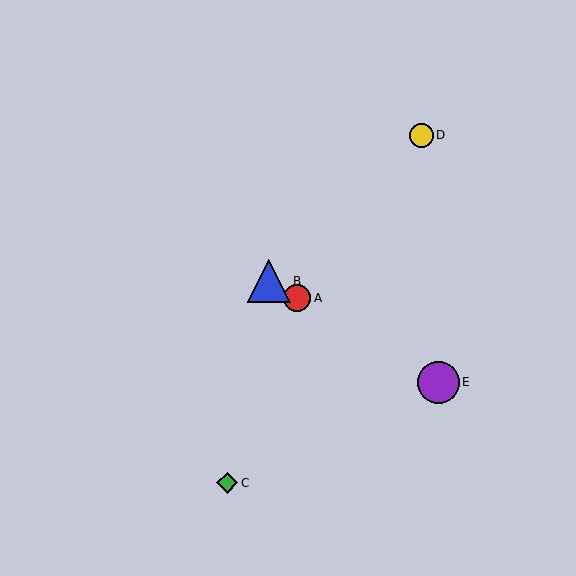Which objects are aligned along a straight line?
Objects A, B, E are aligned along a straight line.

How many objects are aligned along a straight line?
3 objects (A, B, E) are aligned along a straight line.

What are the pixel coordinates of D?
Object D is at (421, 135).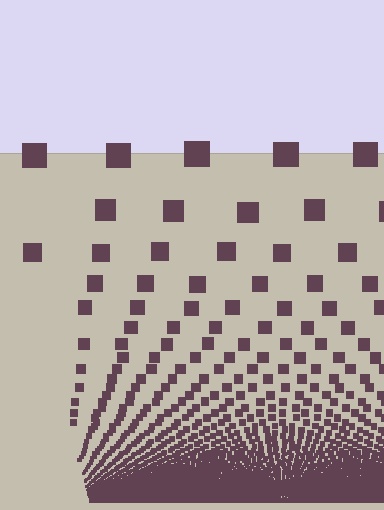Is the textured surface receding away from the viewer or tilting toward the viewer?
The surface appears to tilt toward the viewer. Texture elements get larger and sparser toward the top.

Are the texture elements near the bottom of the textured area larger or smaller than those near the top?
Smaller. The gradient is inverted — elements near the bottom are smaller and denser.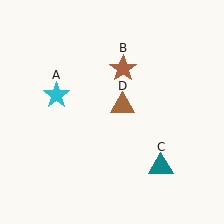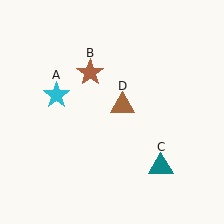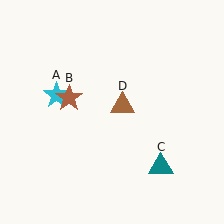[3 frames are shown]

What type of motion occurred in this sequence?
The brown star (object B) rotated counterclockwise around the center of the scene.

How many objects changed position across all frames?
1 object changed position: brown star (object B).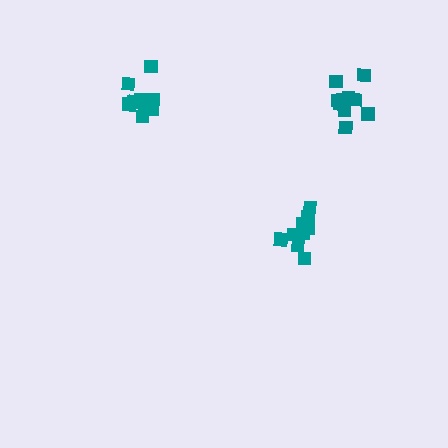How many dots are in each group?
Group 1: 10 dots, Group 2: 11 dots, Group 3: 11 dots (32 total).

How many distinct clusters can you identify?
There are 3 distinct clusters.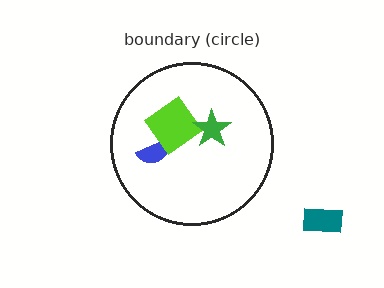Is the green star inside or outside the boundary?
Inside.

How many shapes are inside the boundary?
3 inside, 1 outside.